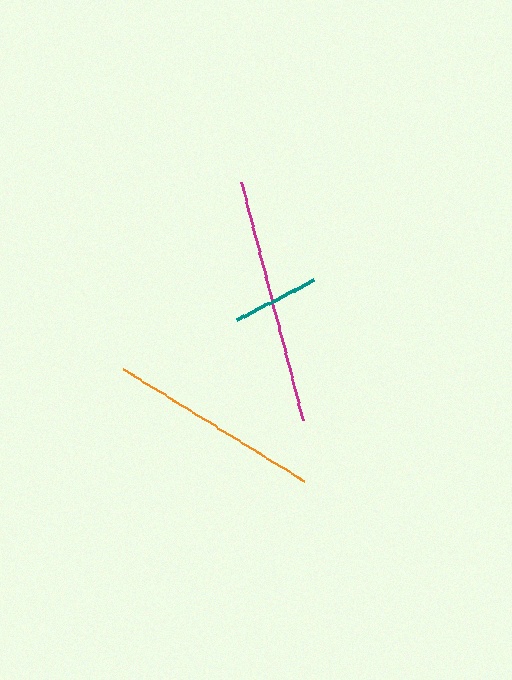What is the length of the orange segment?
The orange segment is approximately 214 pixels long.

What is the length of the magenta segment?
The magenta segment is approximately 245 pixels long.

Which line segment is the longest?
The magenta line is the longest at approximately 245 pixels.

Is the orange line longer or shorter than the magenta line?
The magenta line is longer than the orange line.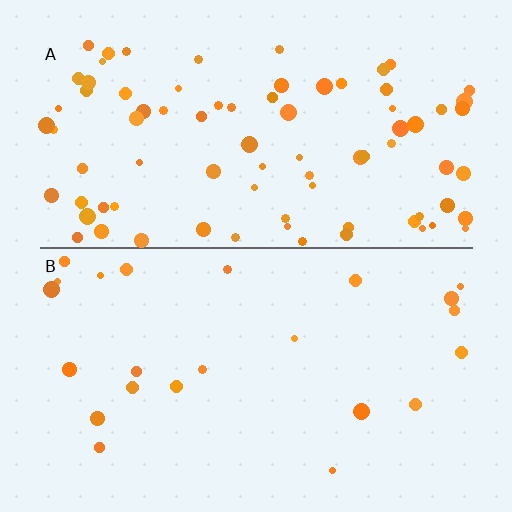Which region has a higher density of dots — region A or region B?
A (the top).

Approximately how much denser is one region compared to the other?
Approximately 3.6× — region A over region B.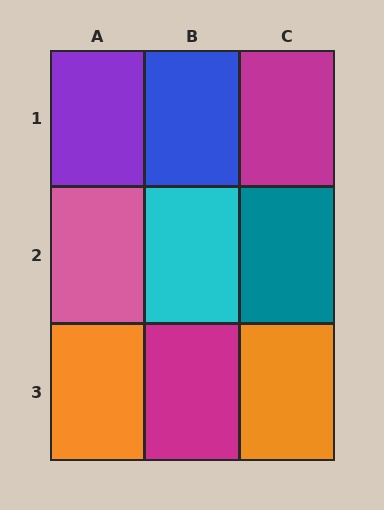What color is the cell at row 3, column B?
Magenta.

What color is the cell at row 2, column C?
Teal.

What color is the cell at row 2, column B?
Cyan.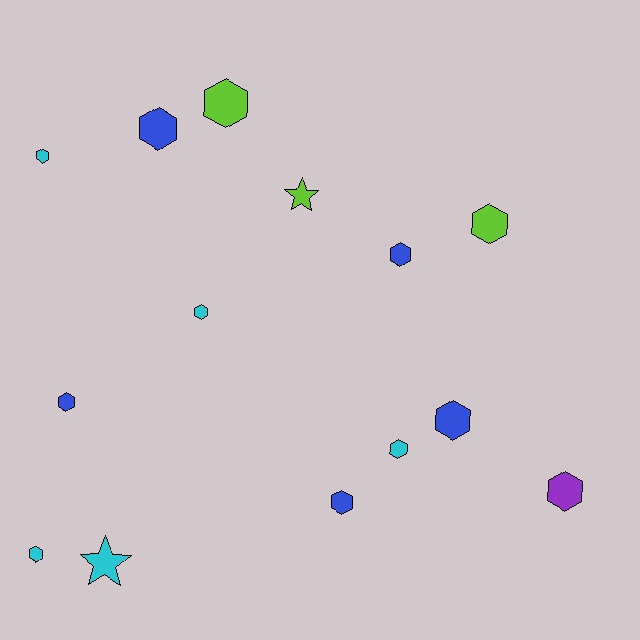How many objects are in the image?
There are 14 objects.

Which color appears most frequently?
Cyan, with 5 objects.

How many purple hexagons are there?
There is 1 purple hexagon.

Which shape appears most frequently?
Hexagon, with 12 objects.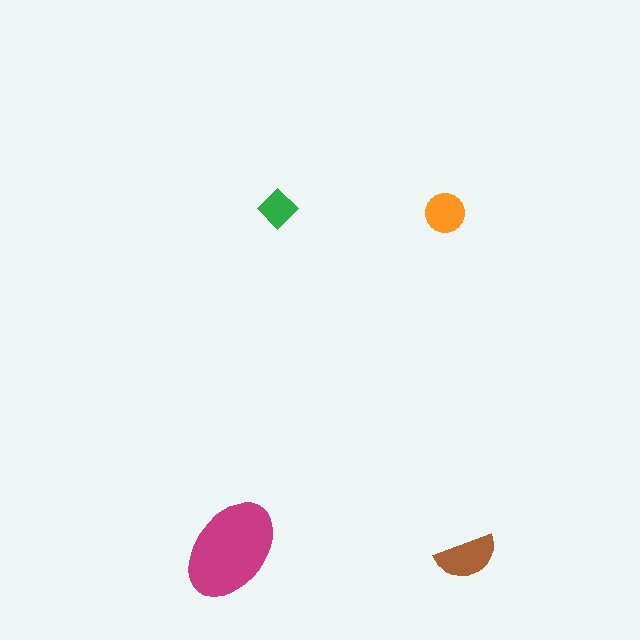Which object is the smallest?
The green diamond.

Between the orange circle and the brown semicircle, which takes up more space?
The brown semicircle.